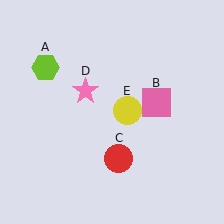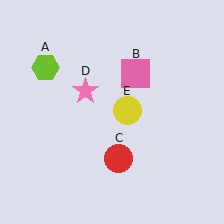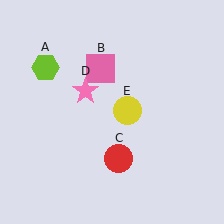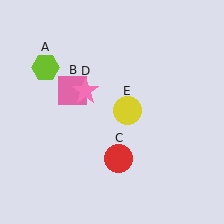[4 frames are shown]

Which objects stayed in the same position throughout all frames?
Lime hexagon (object A) and red circle (object C) and pink star (object D) and yellow circle (object E) remained stationary.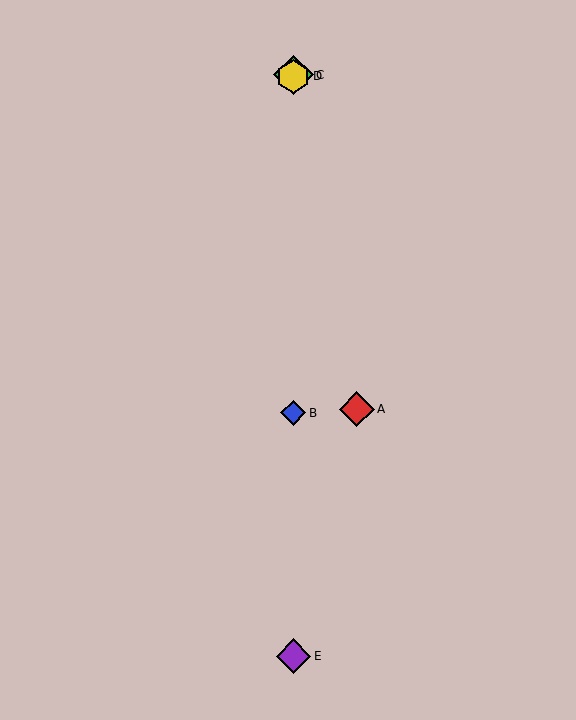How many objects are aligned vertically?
4 objects (B, C, D, E) are aligned vertically.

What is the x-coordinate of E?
Object E is at x≈293.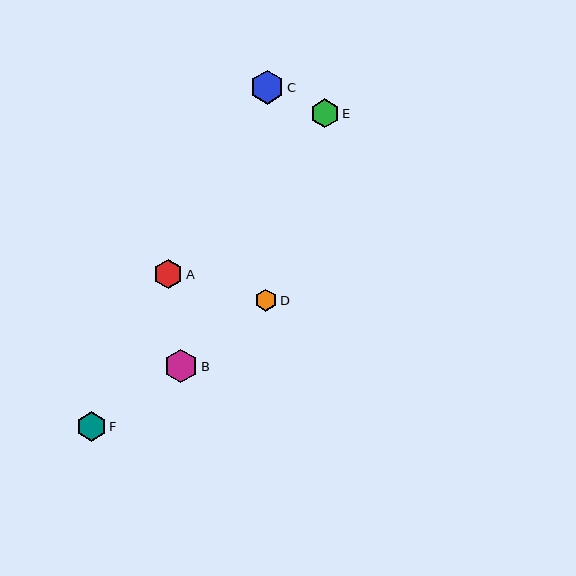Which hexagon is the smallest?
Hexagon D is the smallest with a size of approximately 22 pixels.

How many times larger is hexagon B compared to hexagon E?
Hexagon B is approximately 1.2 times the size of hexagon E.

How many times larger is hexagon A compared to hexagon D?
Hexagon A is approximately 1.3 times the size of hexagon D.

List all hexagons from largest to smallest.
From largest to smallest: C, B, F, E, A, D.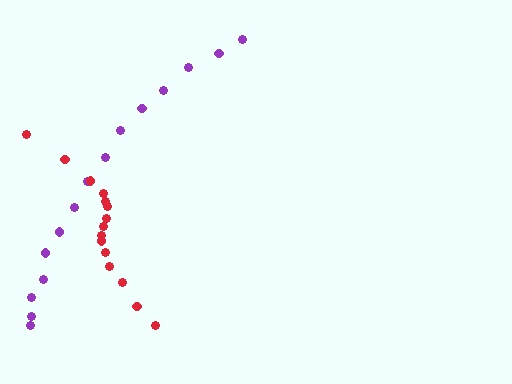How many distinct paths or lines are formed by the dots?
There are 2 distinct paths.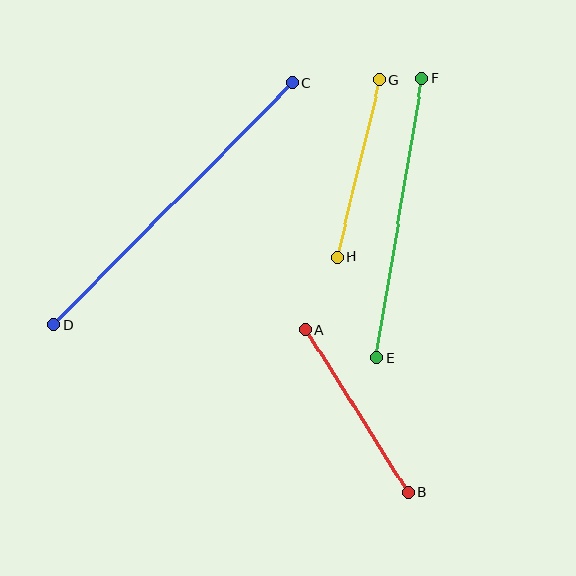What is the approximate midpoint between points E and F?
The midpoint is at approximately (399, 218) pixels.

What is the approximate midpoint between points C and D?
The midpoint is at approximately (173, 204) pixels.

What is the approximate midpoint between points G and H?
The midpoint is at approximately (358, 168) pixels.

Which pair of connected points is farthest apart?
Points C and D are farthest apart.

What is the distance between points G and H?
The distance is approximately 182 pixels.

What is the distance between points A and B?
The distance is approximately 192 pixels.